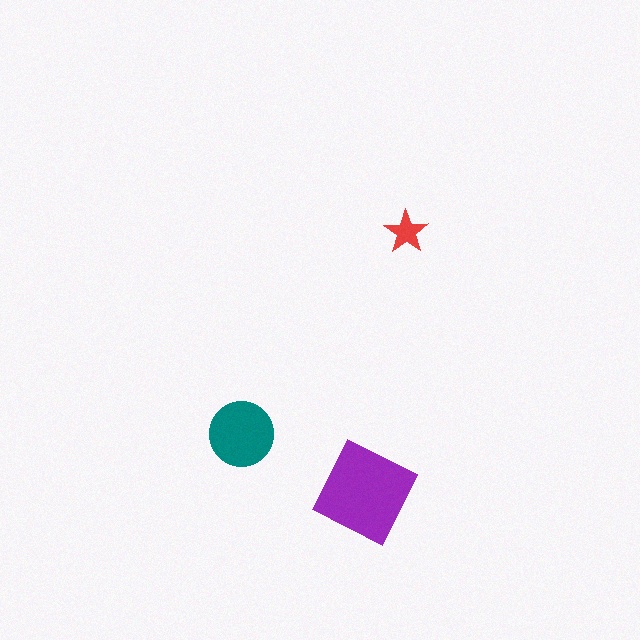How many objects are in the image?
There are 3 objects in the image.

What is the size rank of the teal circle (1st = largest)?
2nd.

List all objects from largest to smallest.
The purple diamond, the teal circle, the red star.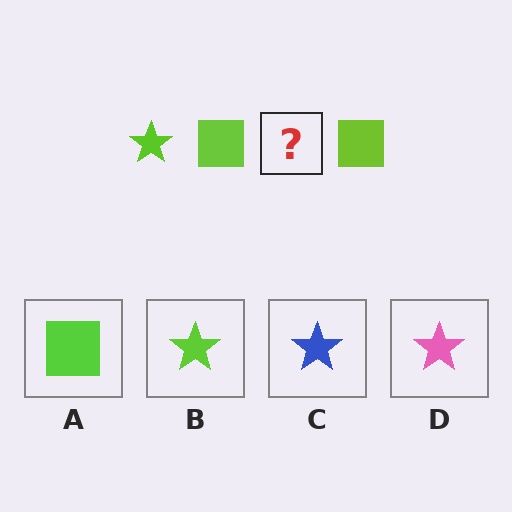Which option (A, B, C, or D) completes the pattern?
B.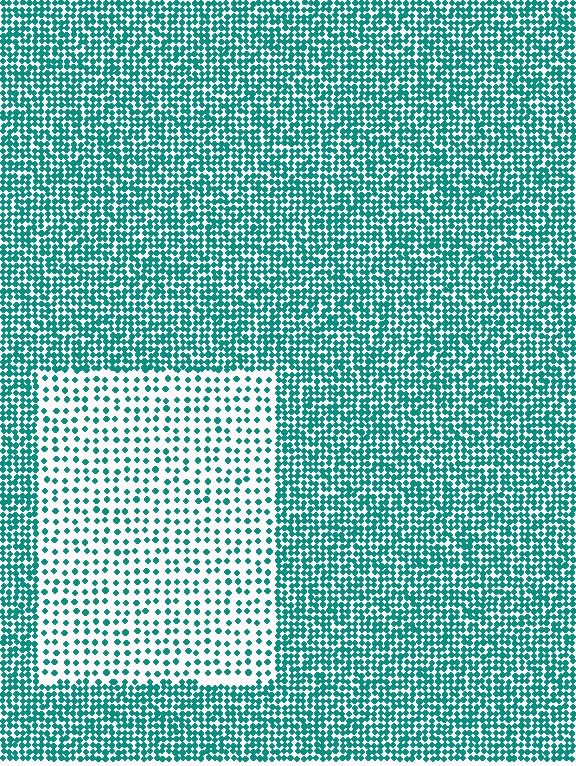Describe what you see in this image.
The image contains small teal elements arranged at two different densities. A rectangle-shaped region is visible where the elements are less densely packed than the surrounding area.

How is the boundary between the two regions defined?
The boundary is defined by a change in element density (approximately 2.5x ratio). All elements are the same color, size, and shape.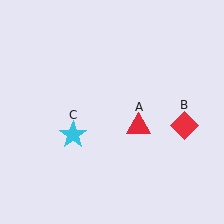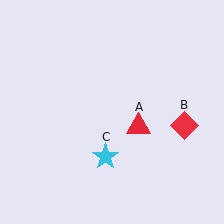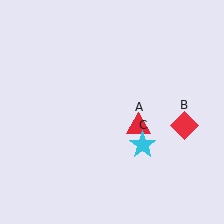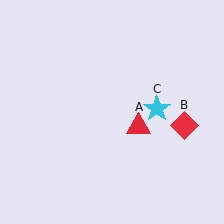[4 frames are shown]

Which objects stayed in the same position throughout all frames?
Red triangle (object A) and red diamond (object B) remained stationary.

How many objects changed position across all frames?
1 object changed position: cyan star (object C).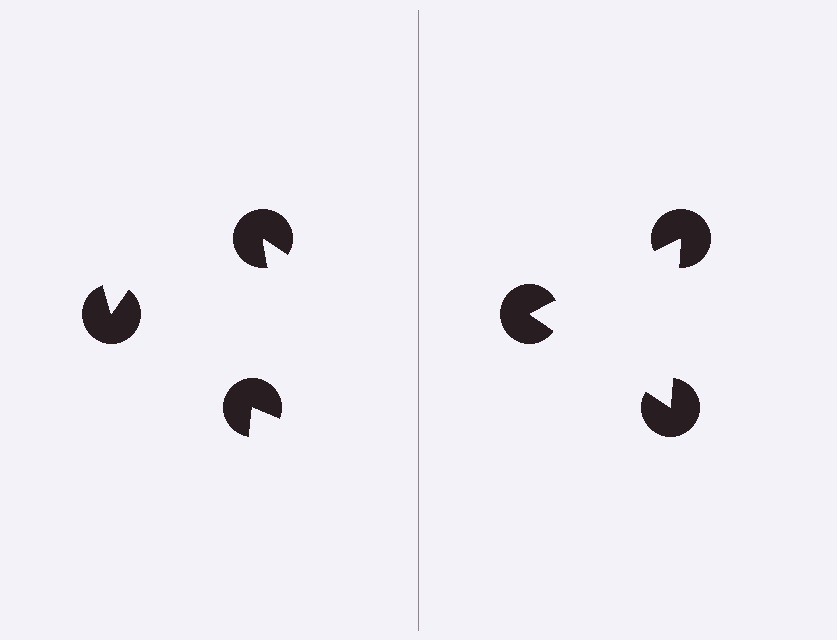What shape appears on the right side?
An illusory triangle.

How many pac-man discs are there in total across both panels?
6 — 3 on each side.